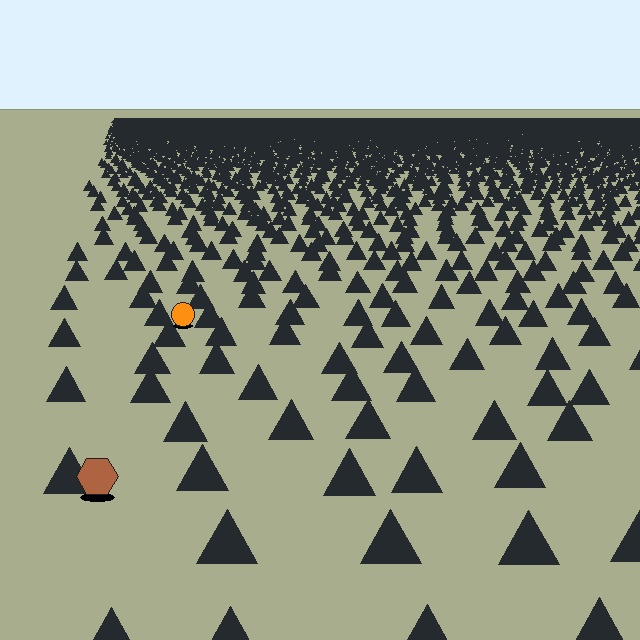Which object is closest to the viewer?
The brown hexagon is closest. The texture marks near it are larger and more spread out.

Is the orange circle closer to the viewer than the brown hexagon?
No. The brown hexagon is closer — you can tell from the texture gradient: the ground texture is coarser near it.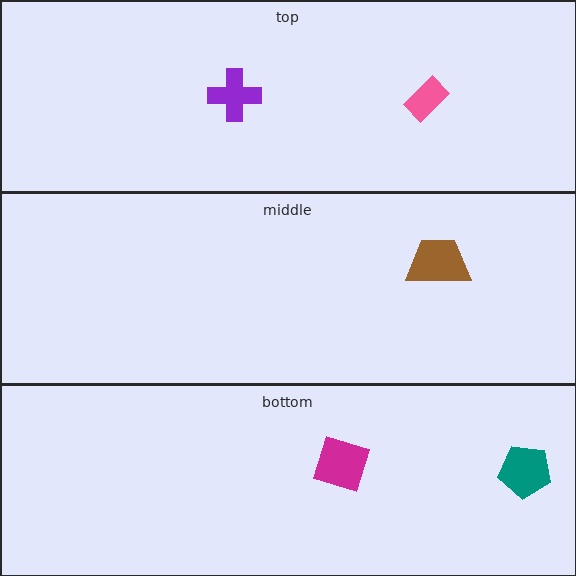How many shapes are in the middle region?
1.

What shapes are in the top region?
The purple cross, the pink rectangle.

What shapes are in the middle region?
The brown trapezoid.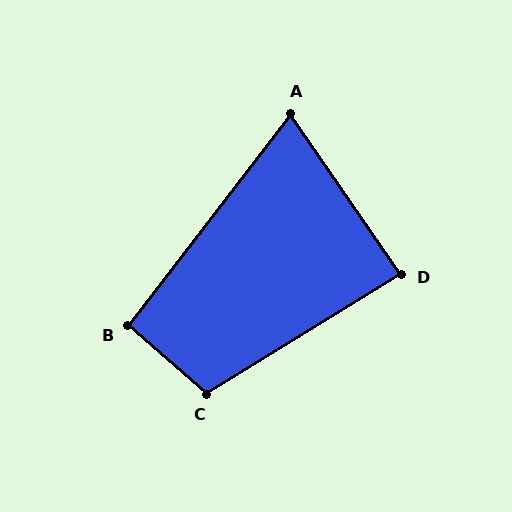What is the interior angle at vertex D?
Approximately 87 degrees (approximately right).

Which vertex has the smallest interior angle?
A, at approximately 72 degrees.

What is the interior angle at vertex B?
Approximately 93 degrees (approximately right).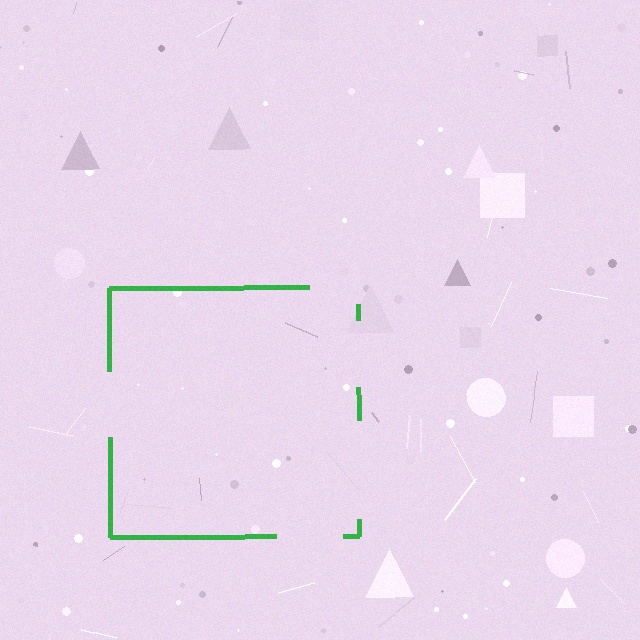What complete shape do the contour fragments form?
The contour fragments form a square.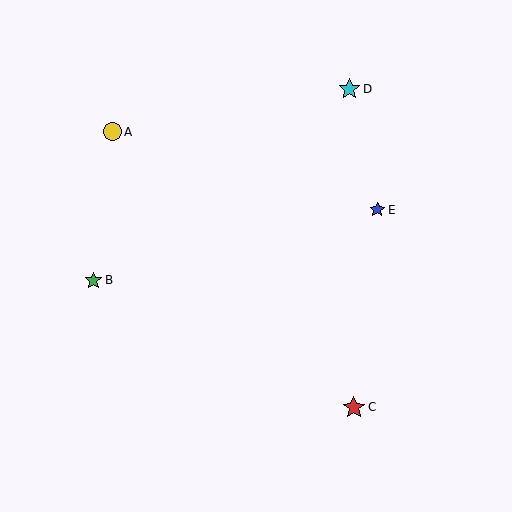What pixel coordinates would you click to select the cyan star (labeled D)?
Click at (349, 89) to select the cyan star D.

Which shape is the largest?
The red star (labeled C) is the largest.